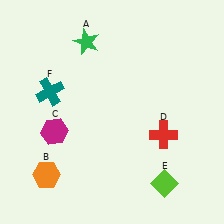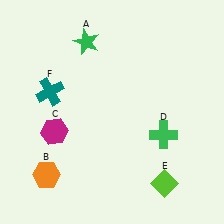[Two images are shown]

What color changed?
The cross (D) changed from red in Image 1 to green in Image 2.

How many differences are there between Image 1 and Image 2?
There is 1 difference between the two images.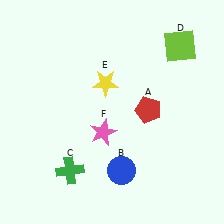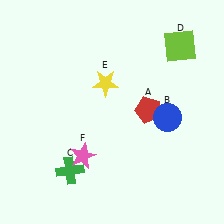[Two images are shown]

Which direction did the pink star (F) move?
The pink star (F) moved down.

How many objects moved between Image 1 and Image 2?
2 objects moved between the two images.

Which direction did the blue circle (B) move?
The blue circle (B) moved up.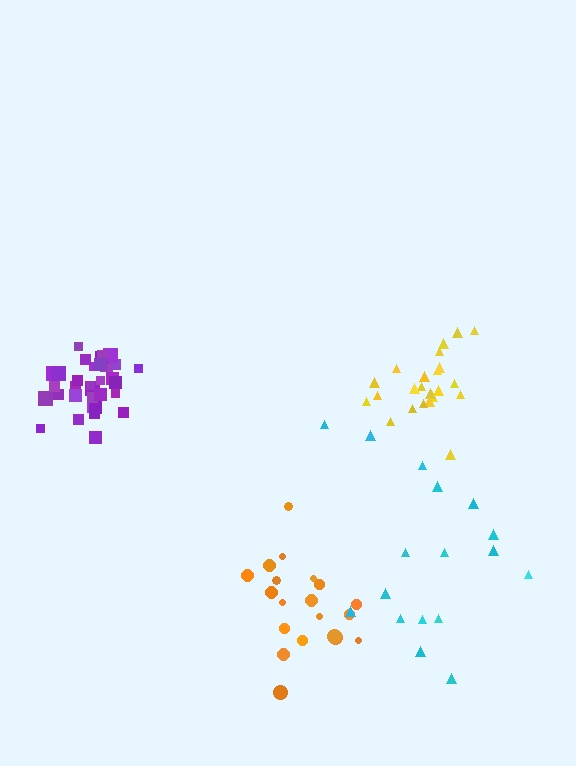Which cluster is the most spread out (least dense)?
Cyan.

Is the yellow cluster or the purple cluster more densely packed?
Purple.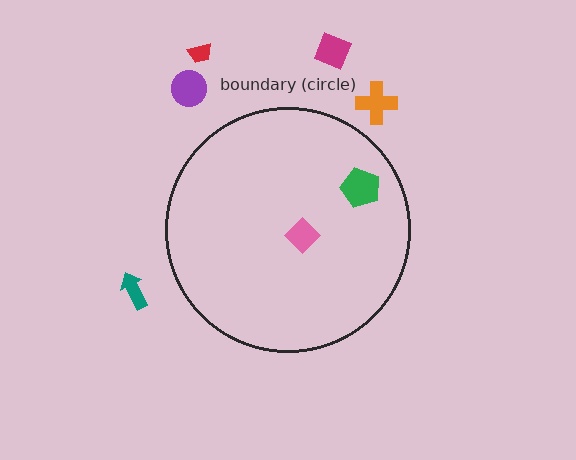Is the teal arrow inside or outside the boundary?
Outside.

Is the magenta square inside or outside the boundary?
Outside.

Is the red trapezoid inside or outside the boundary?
Outside.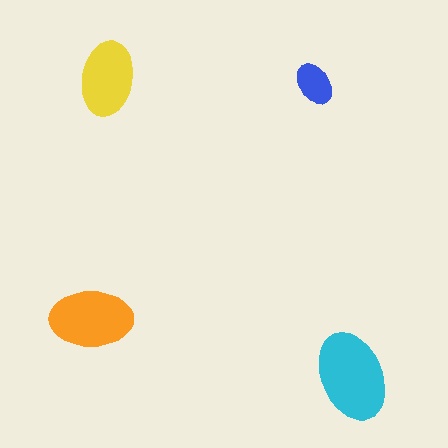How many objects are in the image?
There are 4 objects in the image.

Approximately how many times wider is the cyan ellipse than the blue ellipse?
About 2 times wider.